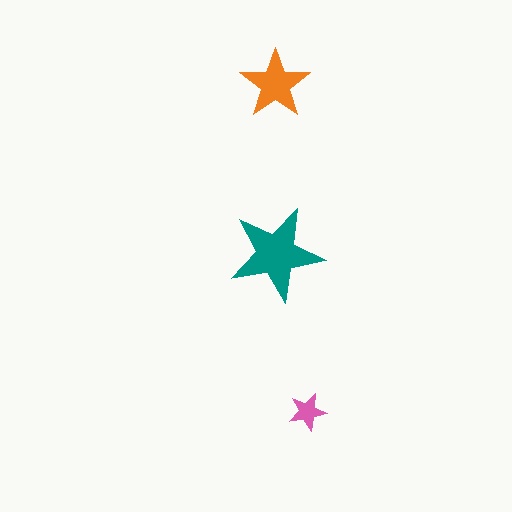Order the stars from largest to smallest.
the teal one, the orange one, the pink one.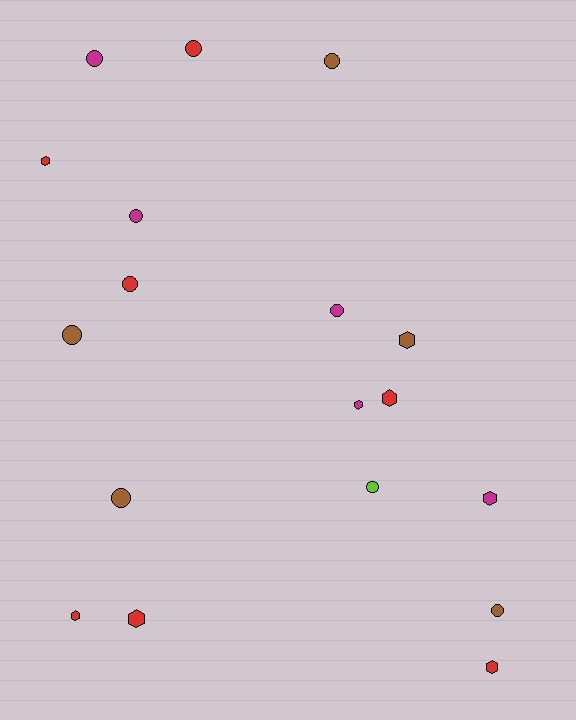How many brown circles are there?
There are 4 brown circles.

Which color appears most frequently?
Red, with 7 objects.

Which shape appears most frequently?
Circle, with 10 objects.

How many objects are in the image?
There are 18 objects.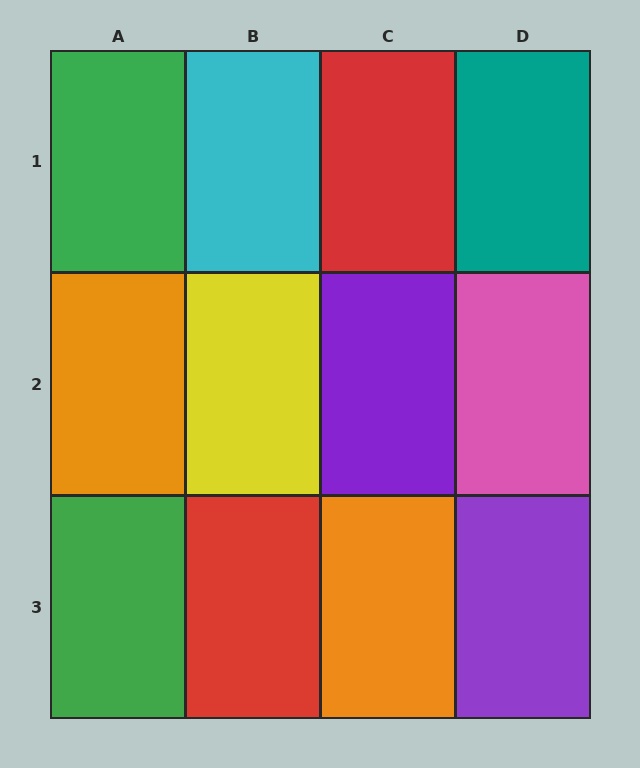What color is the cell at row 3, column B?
Red.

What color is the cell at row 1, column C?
Red.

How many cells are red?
2 cells are red.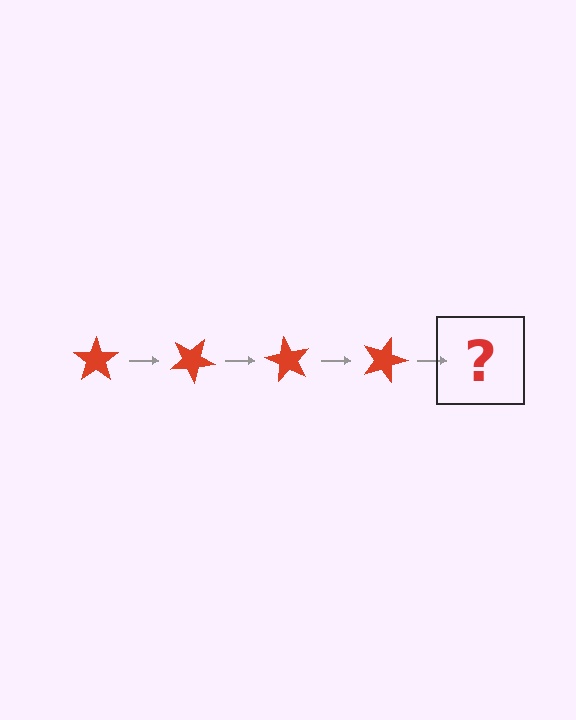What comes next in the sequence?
The next element should be a red star rotated 120 degrees.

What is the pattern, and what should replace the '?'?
The pattern is that the star rotates 30 degrees each step. The '?' should be a red star rotated 120 degrees.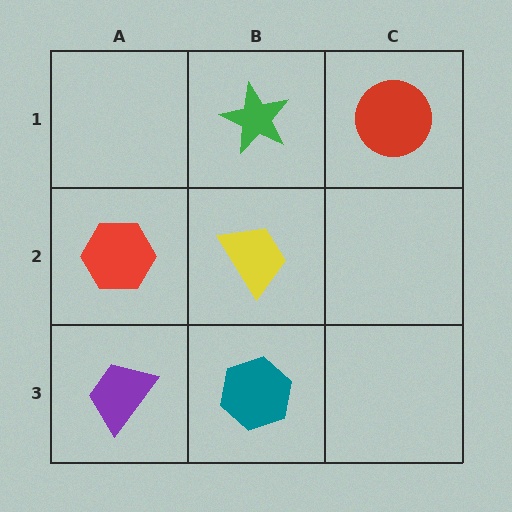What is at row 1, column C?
A red circle.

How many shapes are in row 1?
2 shapes.